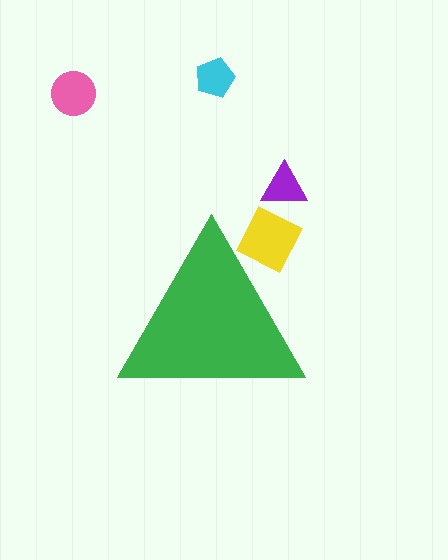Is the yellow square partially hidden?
Yes, the yellow square is partially hidden behind the green triangle.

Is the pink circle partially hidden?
No, the pink circle is fully visible.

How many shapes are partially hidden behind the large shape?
1 shape is partially hidden.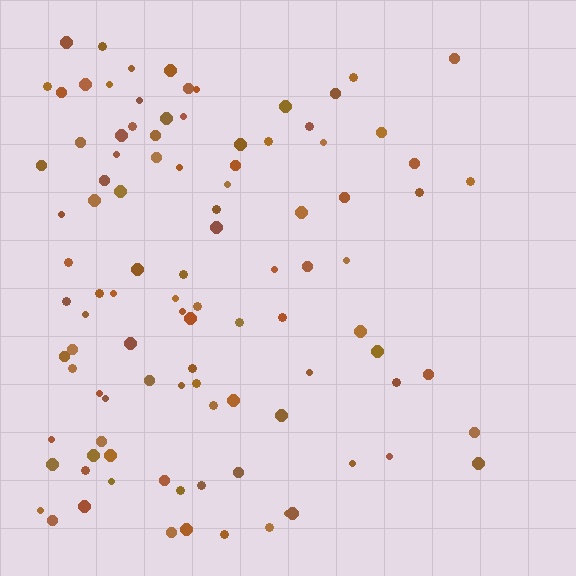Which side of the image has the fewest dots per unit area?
The right.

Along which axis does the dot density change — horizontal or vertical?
Horizontal.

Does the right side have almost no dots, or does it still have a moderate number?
Still a moderate number, just noticeably fewer than the left.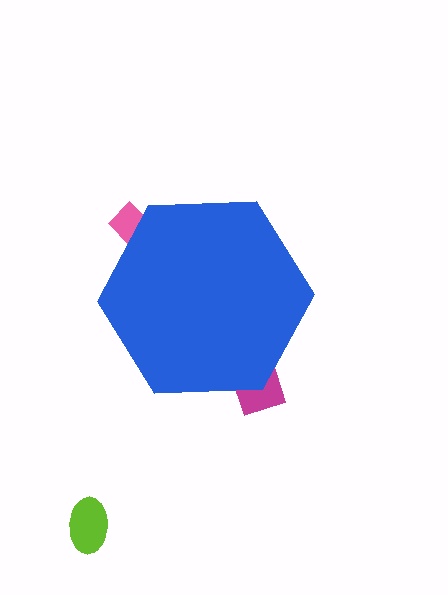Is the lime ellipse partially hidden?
No, the lime ellipse is fully visible.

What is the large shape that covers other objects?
A blue hexagon.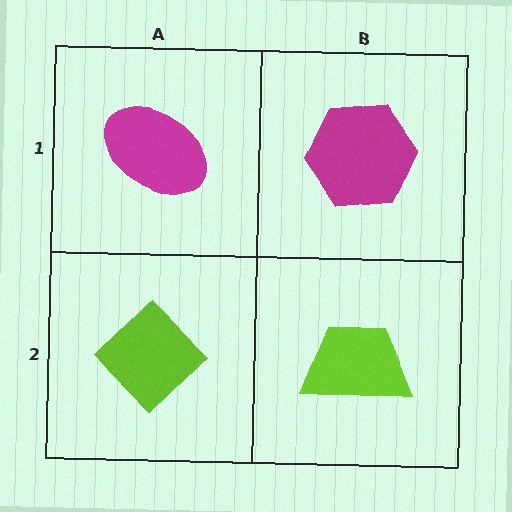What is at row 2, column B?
A lime trapezoid.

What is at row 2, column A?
A lime diamond.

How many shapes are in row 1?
2 shapes.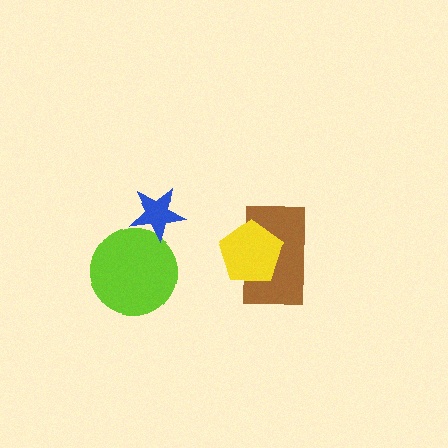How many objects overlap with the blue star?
1 object overlaps with the blue star.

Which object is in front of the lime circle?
The blue star is in front of the lime circle.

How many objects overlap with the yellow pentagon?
1 object overlaps with the yellow pentagon.